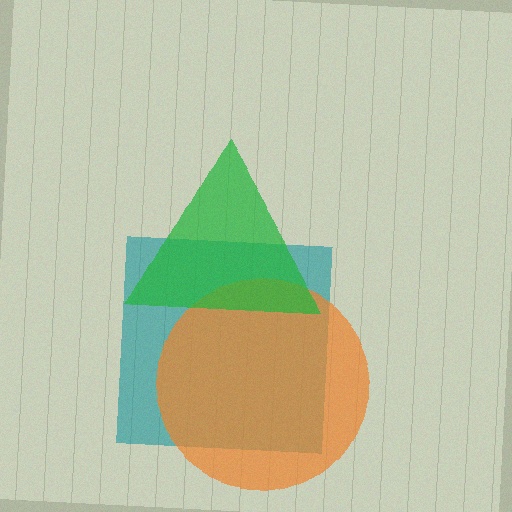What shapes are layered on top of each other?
The layered shapes are: a teal square, an orange circle, a green triangle.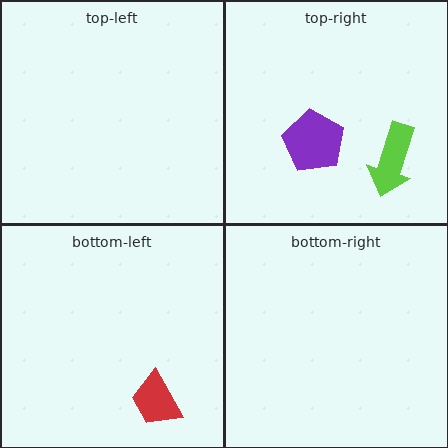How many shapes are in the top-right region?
2.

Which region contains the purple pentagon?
The top-right region.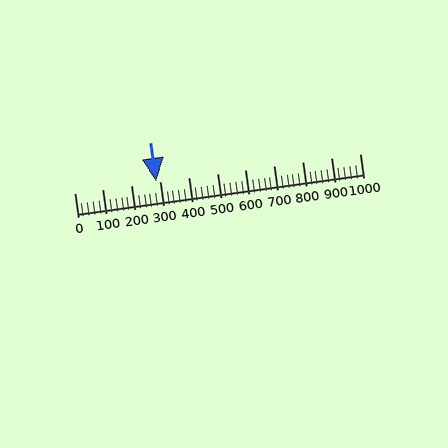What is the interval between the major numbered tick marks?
The major tick marks are spaced 100 units apart.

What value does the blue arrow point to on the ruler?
The blue arrow points to approximately 285.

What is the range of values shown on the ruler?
The ruler shows values from 0 to 1000.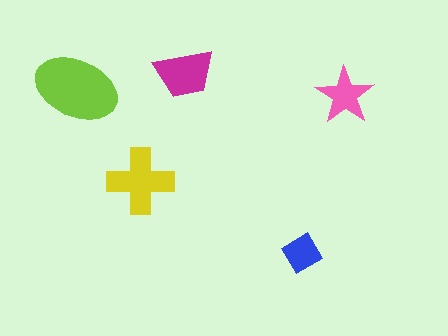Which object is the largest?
The lime ellipse.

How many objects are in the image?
There are 5 objects in the image.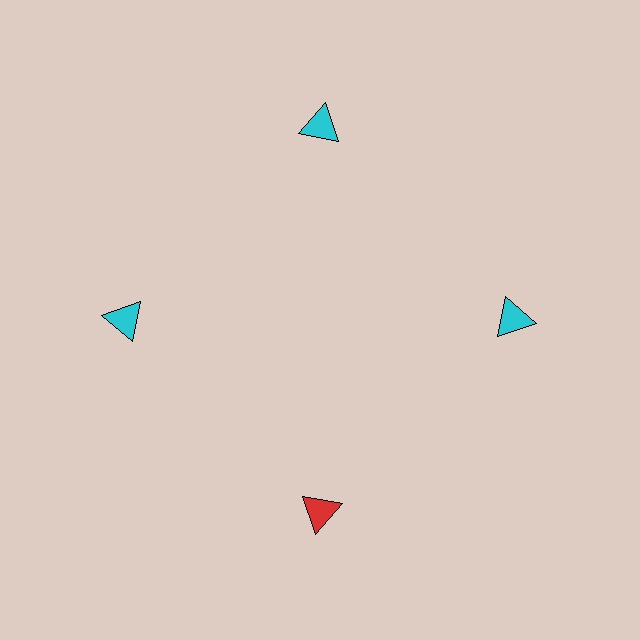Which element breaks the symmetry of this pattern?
The red triangle at roughly the 6 o'clock position breaks the symmetry. All other shapes are cyan triangles.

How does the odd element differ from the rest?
It has a different color: red instead of cyan.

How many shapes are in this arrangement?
There are 4 shapes arranged in a ring pattern.